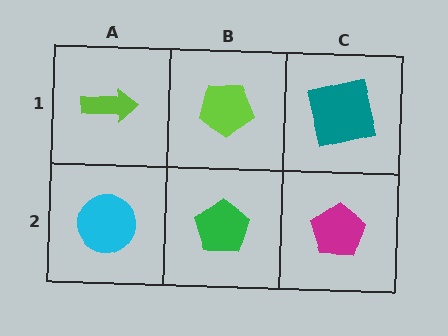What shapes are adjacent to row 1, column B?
A green pentagon (row 2, column B), a lime arrow (row 1, column A), a teal square (row 1, column C).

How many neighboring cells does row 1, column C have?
2.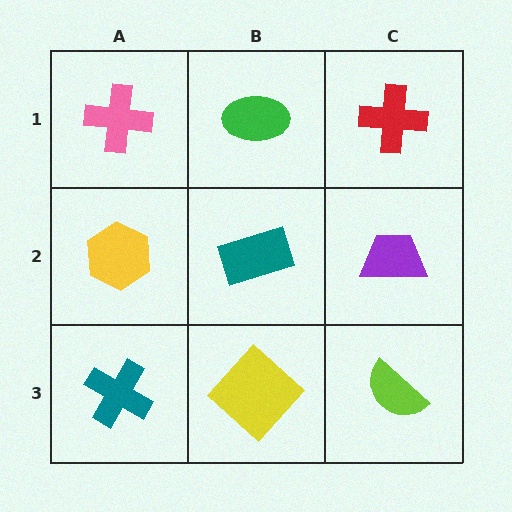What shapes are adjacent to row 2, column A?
A pink cross (row 1, column A), a teal cross (row 3, column A), a teal rectangle (row 2, column B).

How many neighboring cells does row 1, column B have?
3.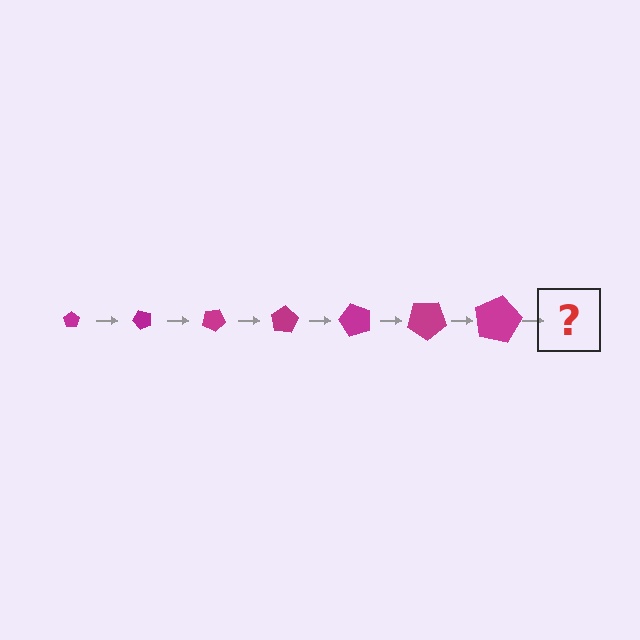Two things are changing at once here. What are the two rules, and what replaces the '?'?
The two rules are that the pentagon grows larger each step and it rotates 50 degrees each step. The '?' should be a pentagon, larger than the previous one and rotated 350 degrees from the start.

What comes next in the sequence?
The next element should be a pentagon, larger than the previous one and rotated 350 degrees from the start.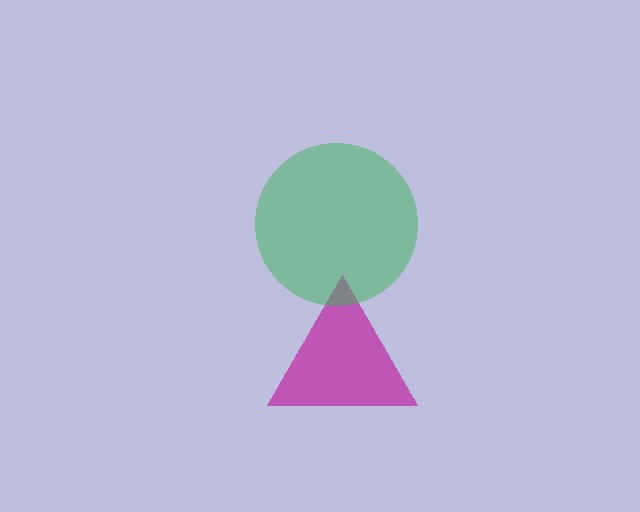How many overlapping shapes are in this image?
There are 2 overlapping shapes in the image.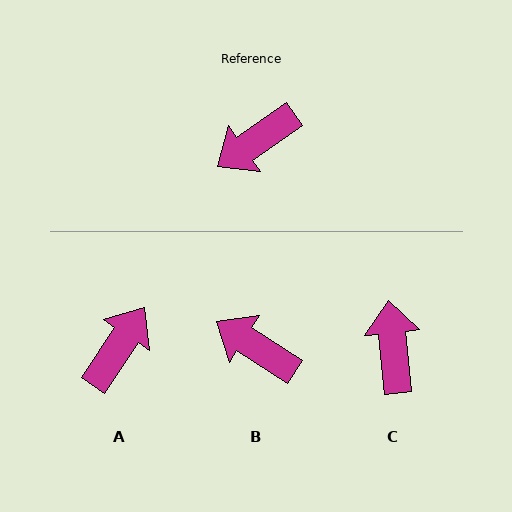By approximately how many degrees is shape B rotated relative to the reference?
Approximately 67 degrees clockwise.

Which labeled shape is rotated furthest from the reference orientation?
A, about 158 degrees away.